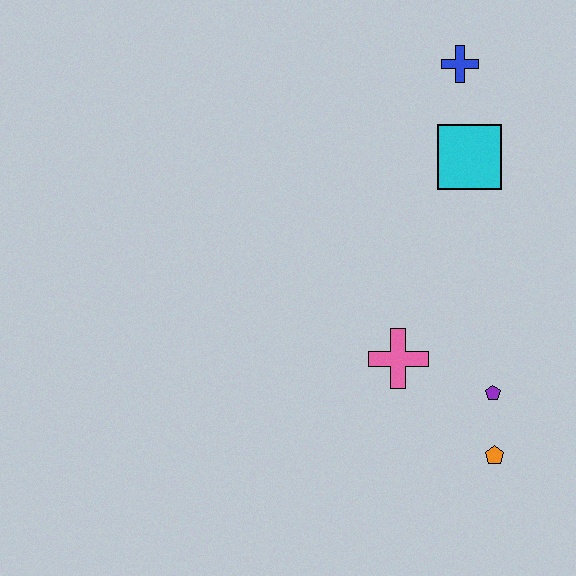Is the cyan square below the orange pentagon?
No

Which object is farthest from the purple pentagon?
The blue cross is farthest from the purple pentagon.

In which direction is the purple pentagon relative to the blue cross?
The purple pentagon is below the blue cross.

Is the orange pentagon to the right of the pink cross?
Yes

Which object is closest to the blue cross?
The cyan square is closest to the blue cross.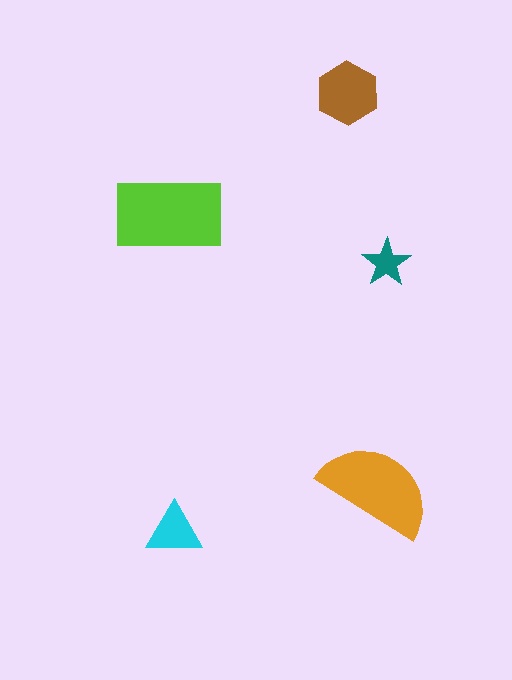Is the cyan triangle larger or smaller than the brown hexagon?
Smaller.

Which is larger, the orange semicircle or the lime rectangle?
The lime rectangle.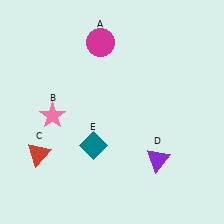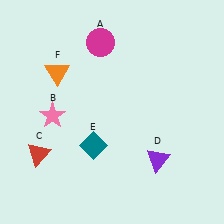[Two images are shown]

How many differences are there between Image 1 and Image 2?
There is 1 difference between the two images.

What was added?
An orange triangle (F) was added in Image 2.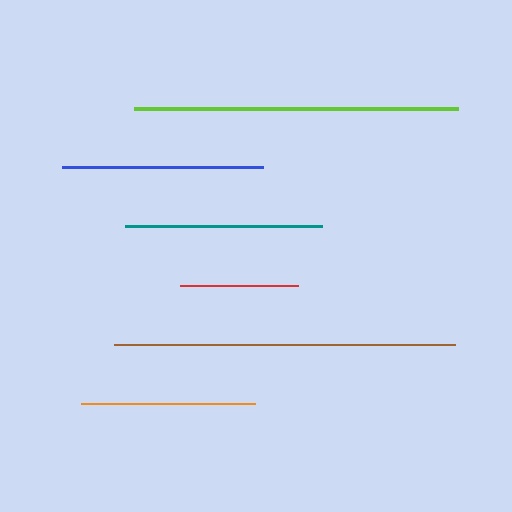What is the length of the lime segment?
The lime segment is approximately 324 pixels long.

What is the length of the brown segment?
The brown segment is approximately 341 pixels long.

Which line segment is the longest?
The brown line is the longest at approximately 341 pixels.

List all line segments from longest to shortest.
From longest to shortest: brown, lime, blue, teal, orange, red.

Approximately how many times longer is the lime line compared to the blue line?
The lime line is approximately 1.6 times the length of the blue line.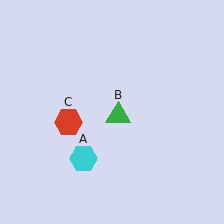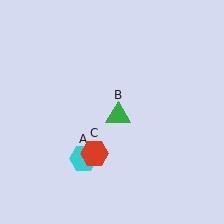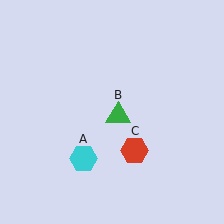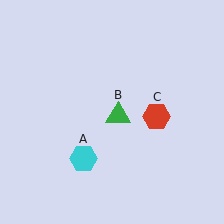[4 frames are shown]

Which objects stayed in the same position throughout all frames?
Cyan hexagon (object A) and green triangle (object B) remained stationary.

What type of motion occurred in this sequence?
The red hexagon (object C) rotated counterclockwise around the center of the scene.